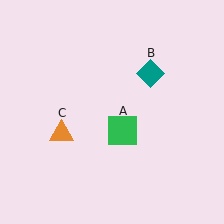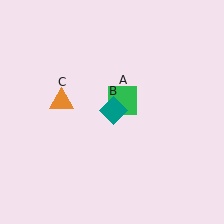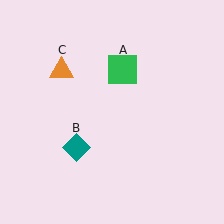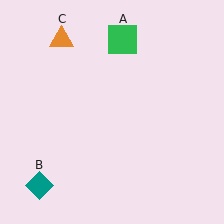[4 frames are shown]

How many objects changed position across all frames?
3 objects changed position: green square (object A), teal diamond (object B), orange triangle (object C).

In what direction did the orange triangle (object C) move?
The orange triangle (object C) moved up.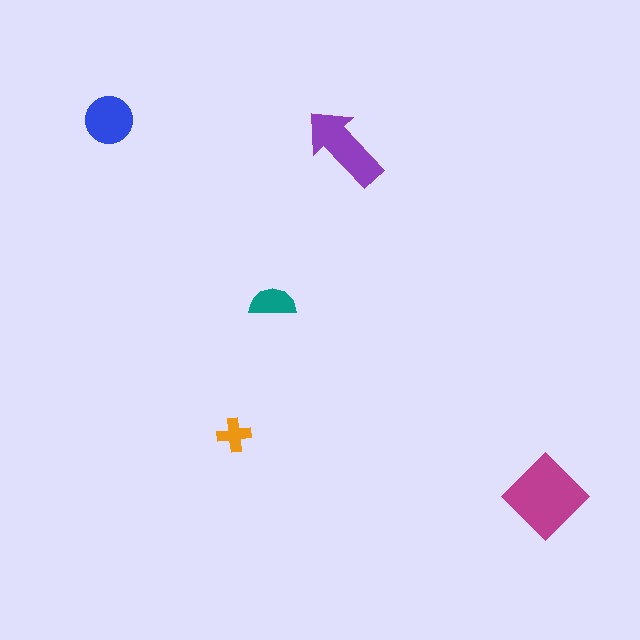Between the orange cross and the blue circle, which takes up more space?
The blue circle.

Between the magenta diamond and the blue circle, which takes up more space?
The magenta diamond.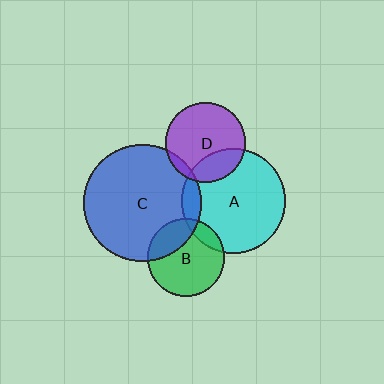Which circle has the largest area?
Circle C (blue).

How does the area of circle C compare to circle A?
Approximately 1.3 times.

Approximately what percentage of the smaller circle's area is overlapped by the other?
Approximately 5%.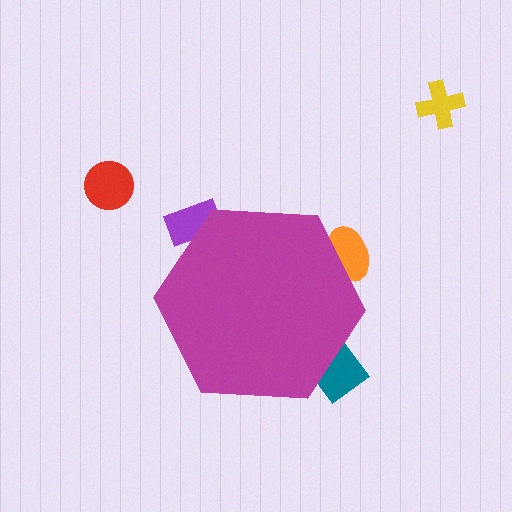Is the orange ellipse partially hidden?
Yes, the orange ellipse is partially hidden behind the magenta hexagon.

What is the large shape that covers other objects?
A magenta hexagon.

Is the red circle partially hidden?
No, the red circle is fully visible.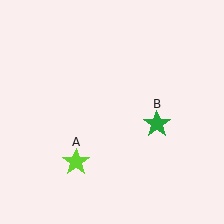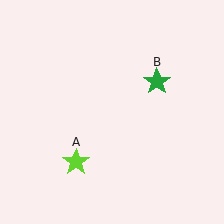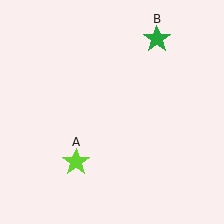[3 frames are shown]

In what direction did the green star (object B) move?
The green star (object B) moved up.